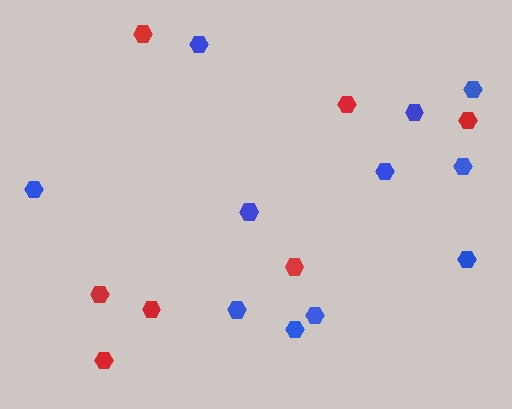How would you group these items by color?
There are 2 groups: one group of red hexagons (7) and one group of blue hexagons (11).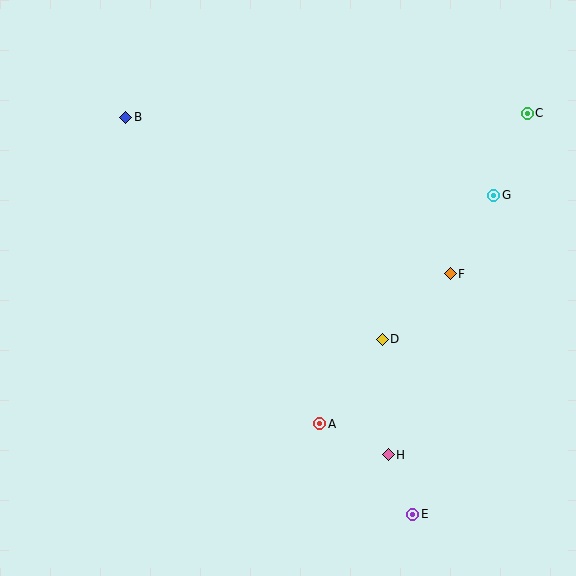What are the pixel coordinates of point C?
Point C is at (527, 113).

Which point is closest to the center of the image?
Point D at (382, 339) is closest to the center.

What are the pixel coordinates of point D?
Point D is at (382, 339).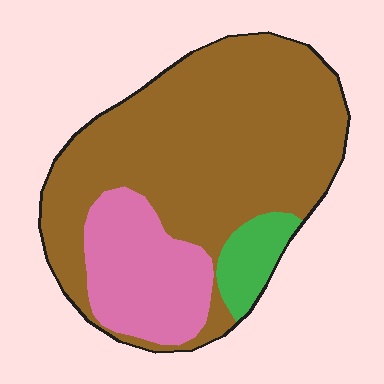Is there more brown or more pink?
Brown.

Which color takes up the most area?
Brown, at roughly 70%.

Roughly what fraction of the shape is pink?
Pink takes up about one fifth (1/5) of the shape.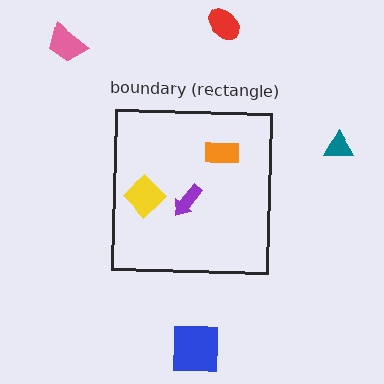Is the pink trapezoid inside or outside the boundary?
Outside.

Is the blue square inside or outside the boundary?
Outside.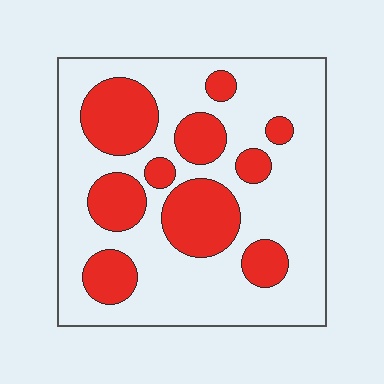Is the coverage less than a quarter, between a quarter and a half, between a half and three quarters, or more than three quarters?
Between a quarter and a half.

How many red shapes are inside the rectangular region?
10.